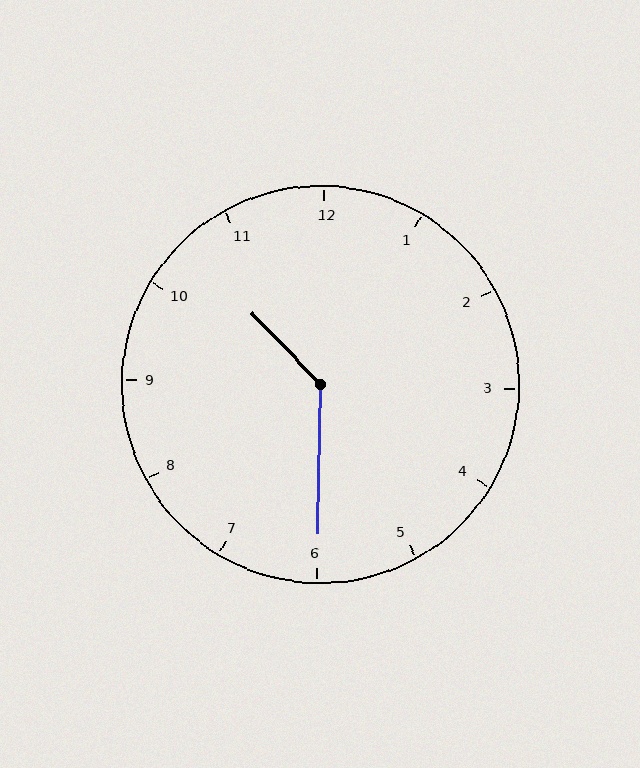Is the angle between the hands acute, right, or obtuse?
It is obtuse.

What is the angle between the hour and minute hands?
Approximately 135 degrees.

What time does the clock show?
10:30.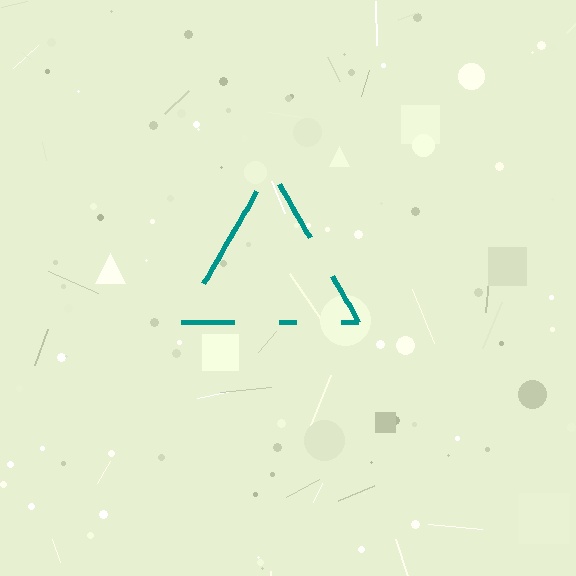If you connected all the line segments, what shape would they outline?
They would outline a triangle.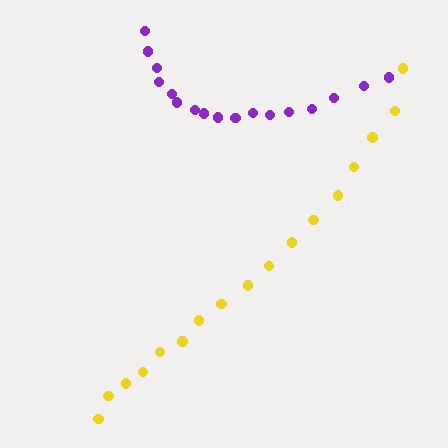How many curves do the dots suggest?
There are 2 distinct paths.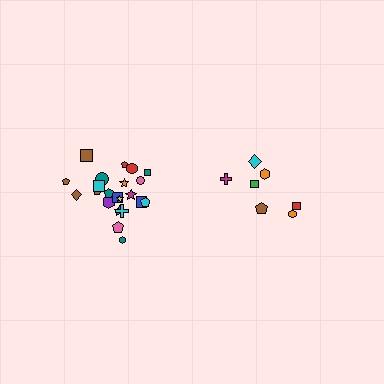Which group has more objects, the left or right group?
The left group.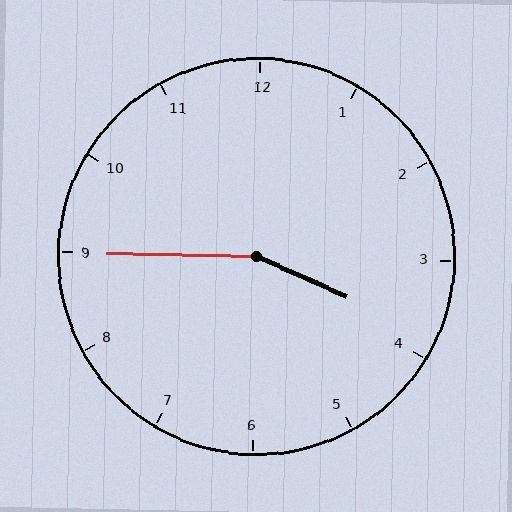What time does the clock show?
3:45.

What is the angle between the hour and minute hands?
Approximately 158 degrees.